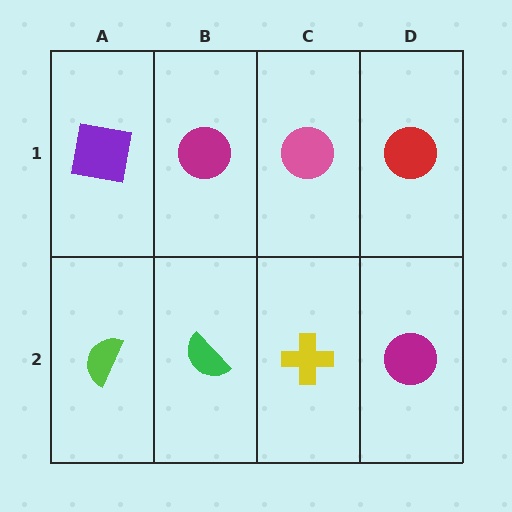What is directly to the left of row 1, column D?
A pink circle.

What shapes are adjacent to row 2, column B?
A magenta circle (row 1, column B), a lime semicircle (row 2, column A), a yellow cross (row 2, column C).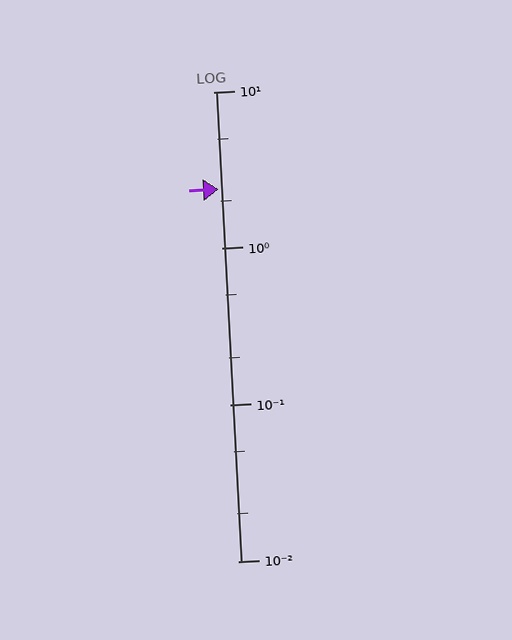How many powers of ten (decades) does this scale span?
The scale spans 3 decades, from 0.01 to 10.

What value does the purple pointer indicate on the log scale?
The pointer indicates approximately 2.4.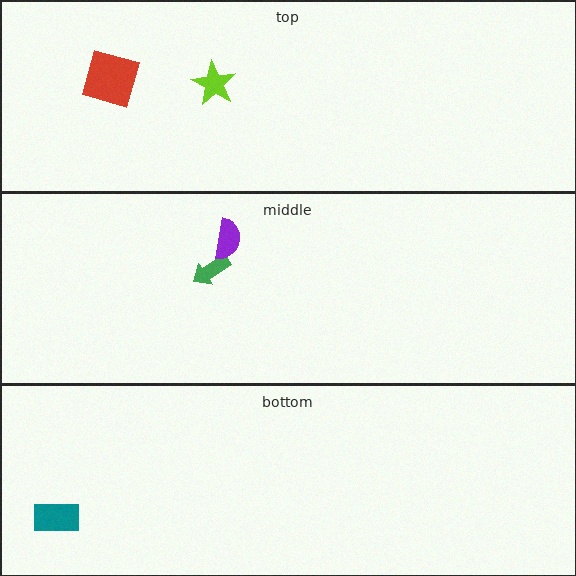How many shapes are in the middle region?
2.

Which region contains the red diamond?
The top region.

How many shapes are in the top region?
2.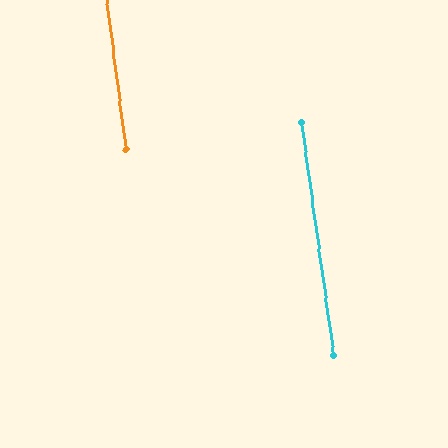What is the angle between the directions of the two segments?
Approximately 0 degrees.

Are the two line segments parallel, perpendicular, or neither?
Parallel — their directions differ by only 0.3°.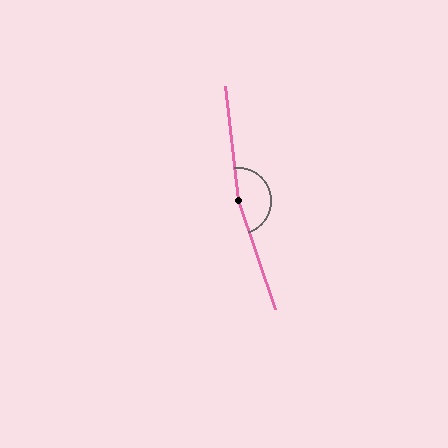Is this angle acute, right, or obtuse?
It is obtuse.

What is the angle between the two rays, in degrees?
Approximately 168 degrees.